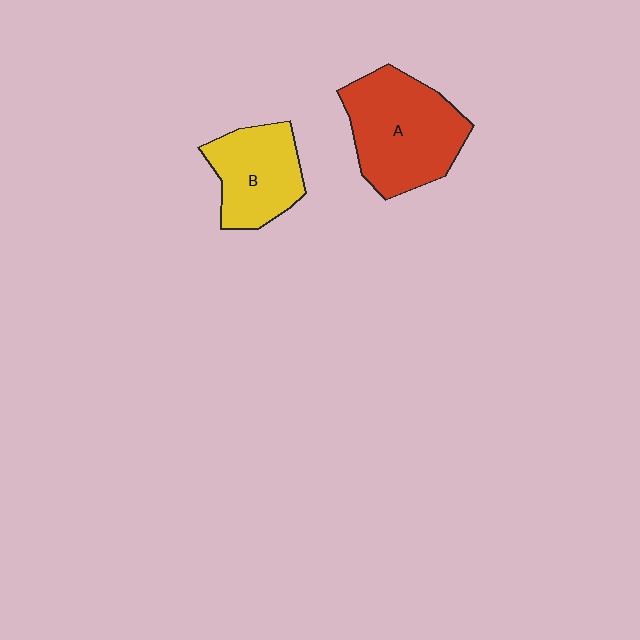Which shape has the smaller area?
Shape B (yellow).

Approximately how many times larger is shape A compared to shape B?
Approximately 1.4 times.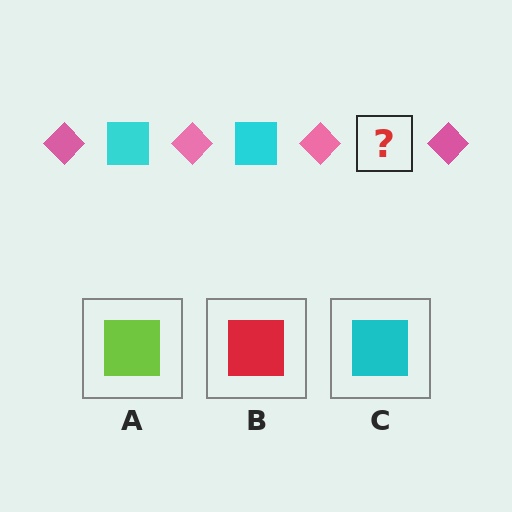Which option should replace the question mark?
Option C.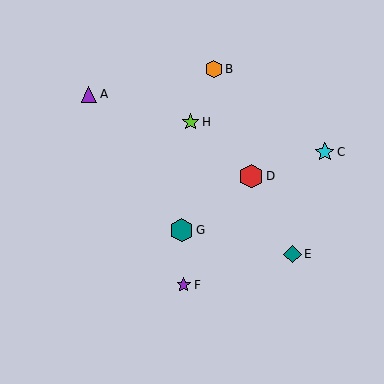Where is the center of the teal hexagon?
The center of the teal hexagon is at (181, 230).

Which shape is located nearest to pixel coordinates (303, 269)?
The teal diamond (labeled E) at (293, 254) is nearest to that location.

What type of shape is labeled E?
Shape E is a teal diamond.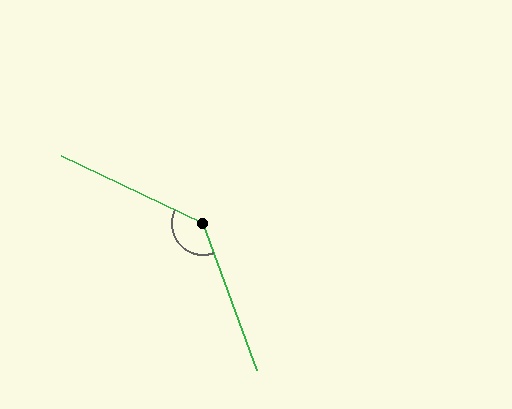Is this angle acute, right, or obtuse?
It is obtuse.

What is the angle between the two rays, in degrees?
Approximately 135 degrees.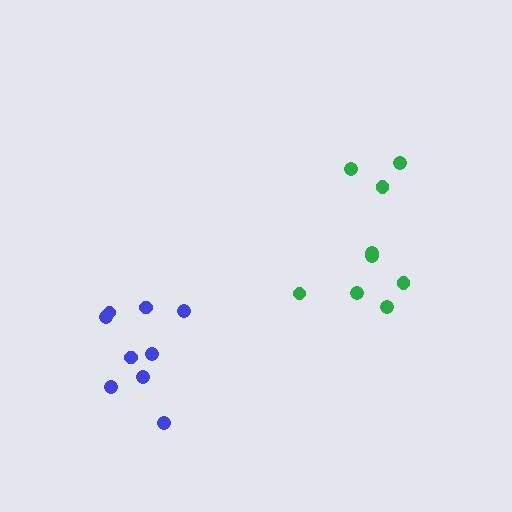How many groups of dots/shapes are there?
There are 2 groups.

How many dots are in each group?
Group 1: 9 dots, Group 2: 9 dots (18 total).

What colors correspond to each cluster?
The clusters are colored: green, blue.